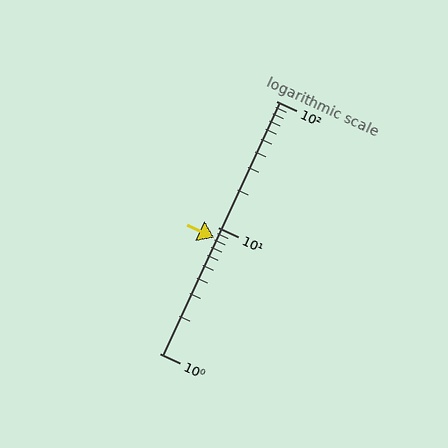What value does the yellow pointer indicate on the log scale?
The pointer indicates approximately 8.2.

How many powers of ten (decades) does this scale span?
The scale spans 2 decades, from 1 to 100.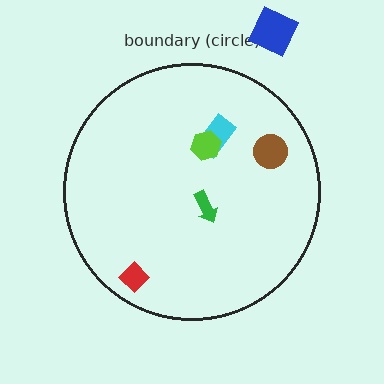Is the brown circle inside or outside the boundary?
Inside.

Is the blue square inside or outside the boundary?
Outside.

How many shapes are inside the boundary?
5 inside, 1 outside.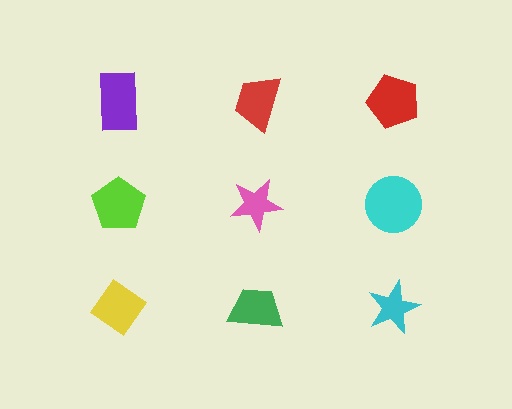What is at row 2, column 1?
A lime pentagon.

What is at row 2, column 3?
A cyan circle.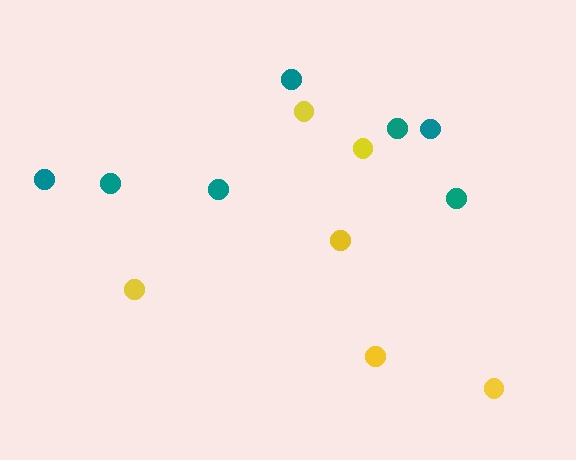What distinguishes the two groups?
There are 2 groups: one group of teal circles (7) and one group of yellow circles (6).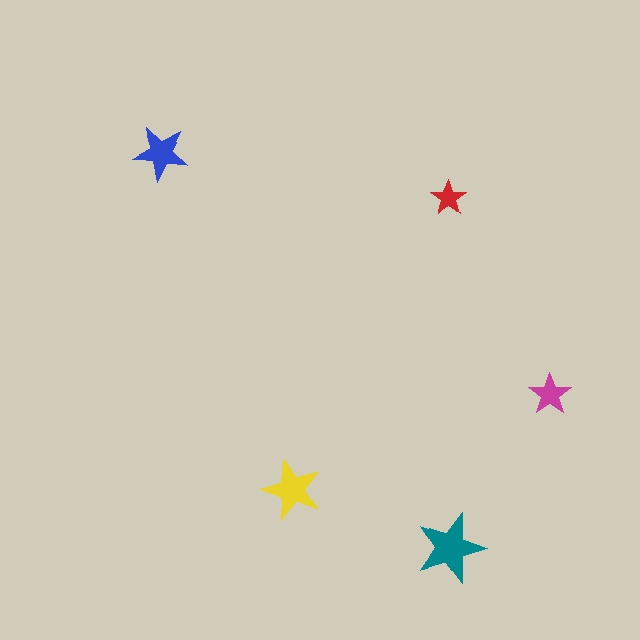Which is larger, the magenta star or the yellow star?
The yellow one.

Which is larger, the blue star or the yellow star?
The yellow one.